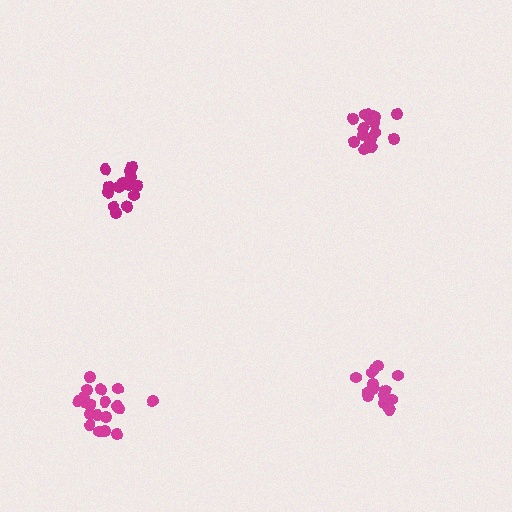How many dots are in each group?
Group 1: 15 dots, Group 2: 15 dots, Group 3: 17 dots, Group 4: 19 dots (66 total).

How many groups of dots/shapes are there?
There are 4 groups.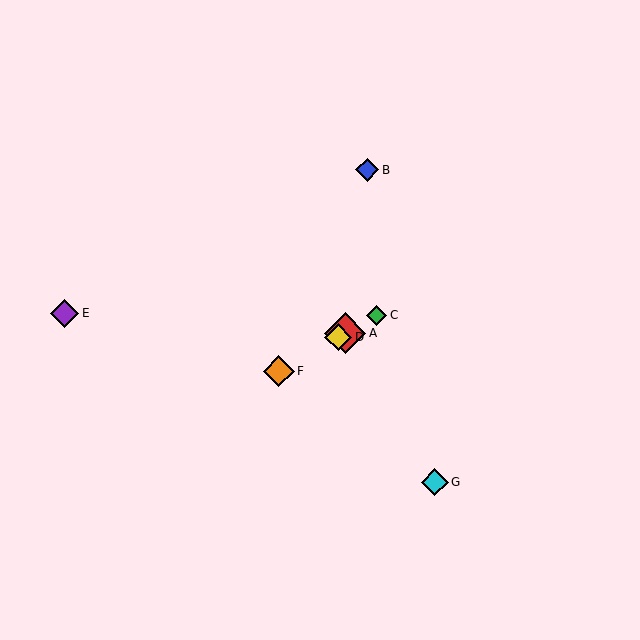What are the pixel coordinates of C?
Object C is at (377, 315).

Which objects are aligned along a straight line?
Objects A, C, D, F are aligned along a straight line.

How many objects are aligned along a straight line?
4 objects (A, C, D, F) are aligned along a straight line.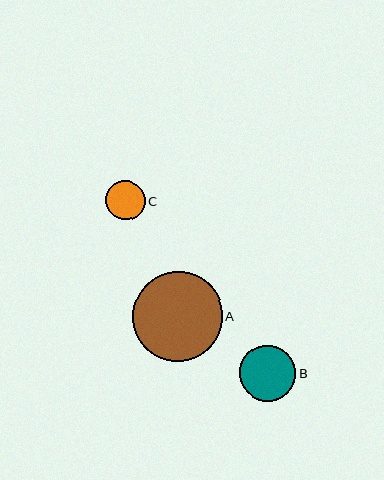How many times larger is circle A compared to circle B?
Circle A is approximately 1.6 times the size of circle B.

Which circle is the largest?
Circle A is the largest with a size of approximately 90 pixels.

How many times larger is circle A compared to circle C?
Circle A is approximately 2.3 times the size of circle C.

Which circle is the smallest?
Circle C is the smallest with a size of approximately 39 pixels.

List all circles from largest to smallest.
From largest to smallest: A, B, C.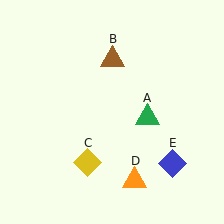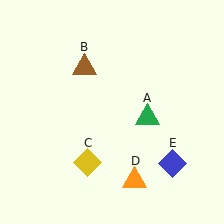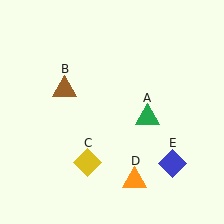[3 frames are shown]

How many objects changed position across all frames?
1 object changed position: brown triangle (object B).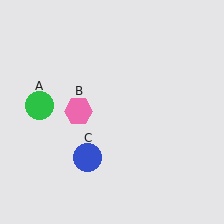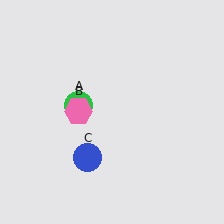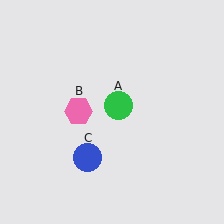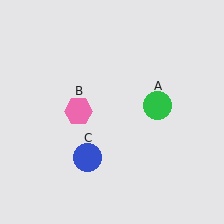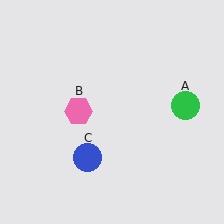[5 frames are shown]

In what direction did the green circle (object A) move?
The green circle (object A) moved right.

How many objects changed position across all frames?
1 object changed position: green circle (object A).